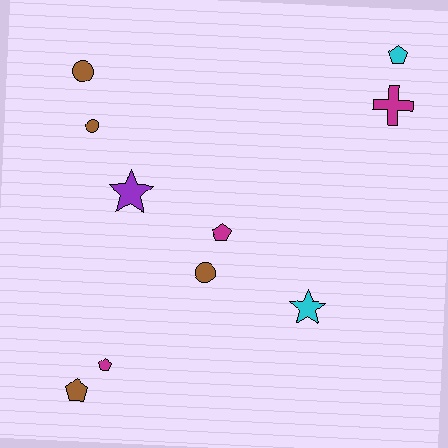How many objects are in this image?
There are 10 objects.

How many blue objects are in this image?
There are no blue objects.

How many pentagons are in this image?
There are 4 pentagons.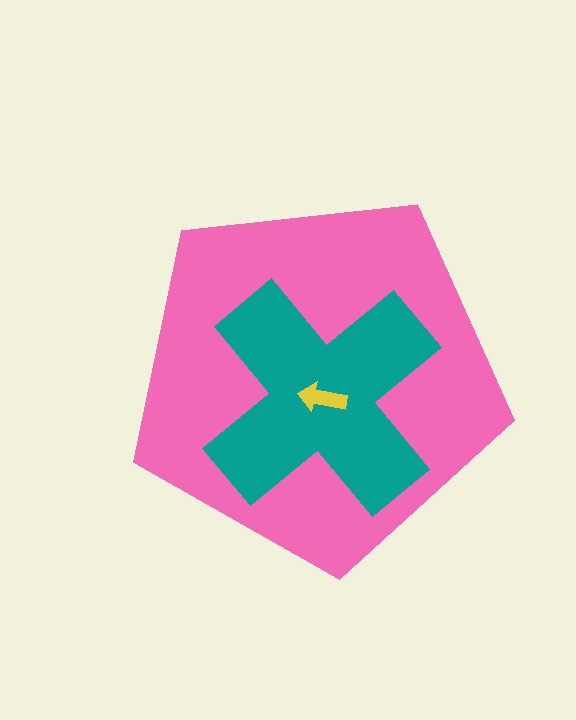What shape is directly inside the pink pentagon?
The teal cross.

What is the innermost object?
The yellow arrow.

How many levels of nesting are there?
3.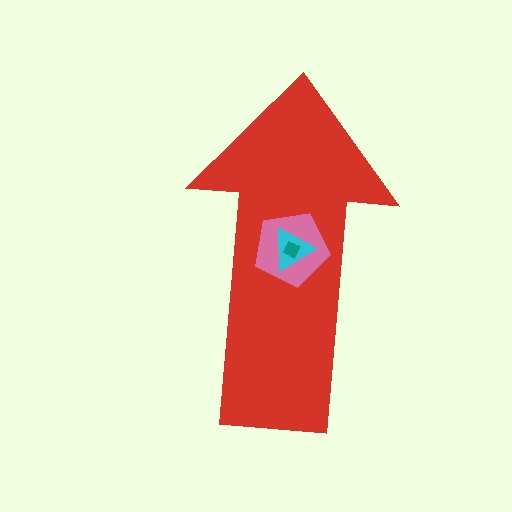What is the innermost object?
The teal square.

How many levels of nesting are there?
4.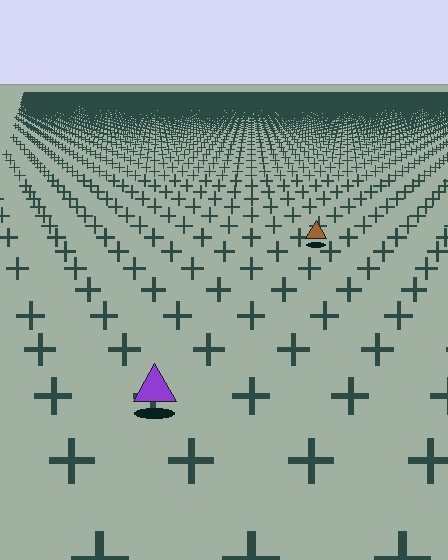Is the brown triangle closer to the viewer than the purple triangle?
No. The purple triangle is closer — you can tell from the texture gradient: the ground texture is coarser near it.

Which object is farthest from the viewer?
The brown triangle is farthest from the viewer. It appears smaller and the ground texture around it is denser.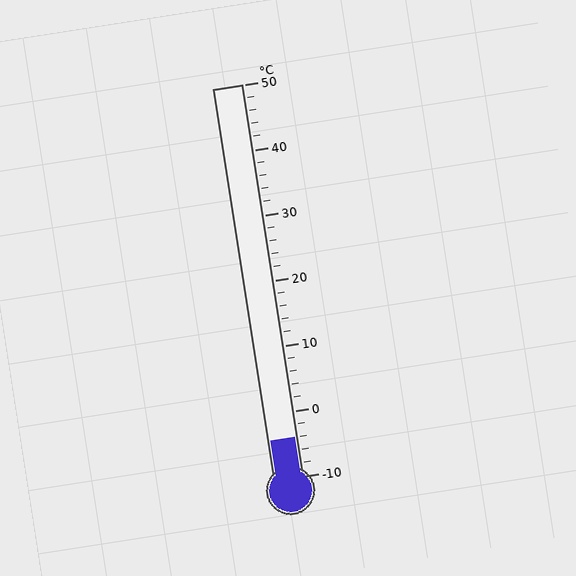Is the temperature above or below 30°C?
The temperature is below 30°C.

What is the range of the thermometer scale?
The thermometer scale ranges from -10°C to 50°C.